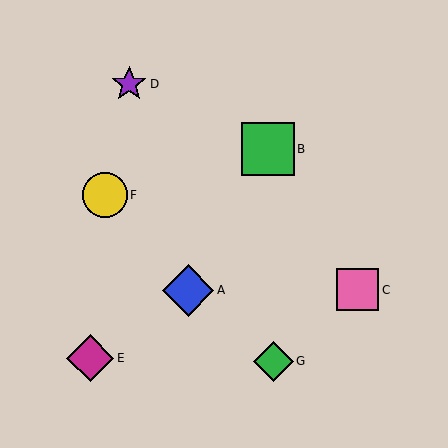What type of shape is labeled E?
Shape E is a magenta diamond.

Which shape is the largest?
The green square (labeled B) is the largest.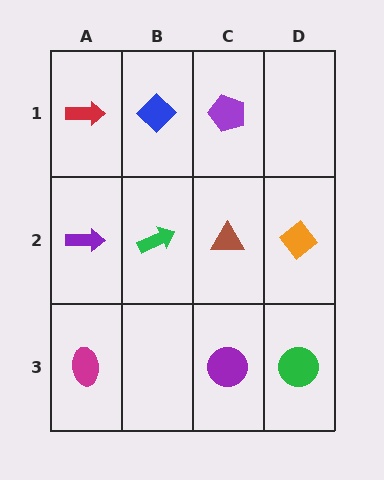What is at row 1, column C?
A purple pentagon.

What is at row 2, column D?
An orange diamond.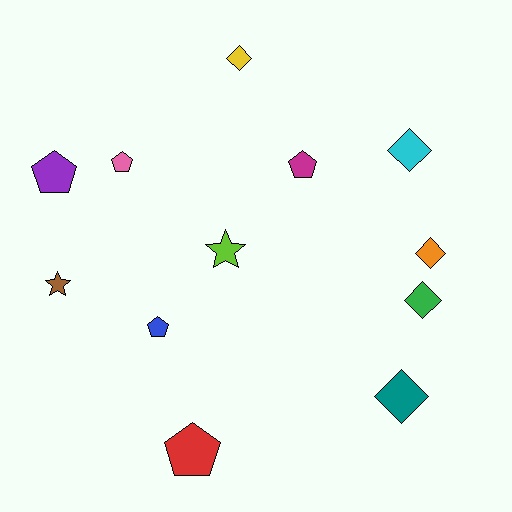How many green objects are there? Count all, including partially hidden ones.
There is 1 green object.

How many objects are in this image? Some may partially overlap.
There are 12 objects.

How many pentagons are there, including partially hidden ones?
There are 5 pentagons.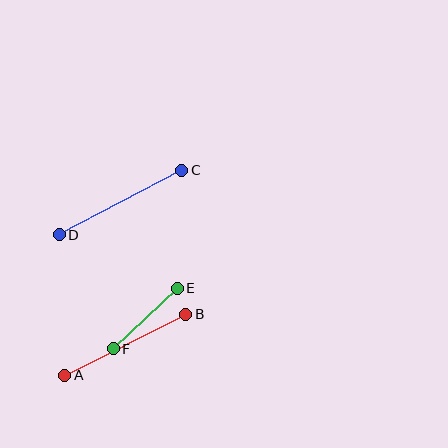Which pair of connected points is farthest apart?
Points C and D are farthest apart.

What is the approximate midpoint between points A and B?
The midpoint is at approximately (125, 345) pixels.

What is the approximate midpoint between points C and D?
The midpoint is at approximately (120, 202) pixels.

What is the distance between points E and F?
The distance is approximately 88 pixels.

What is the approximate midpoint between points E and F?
The midpoint is at approximately (145, 318) pixels.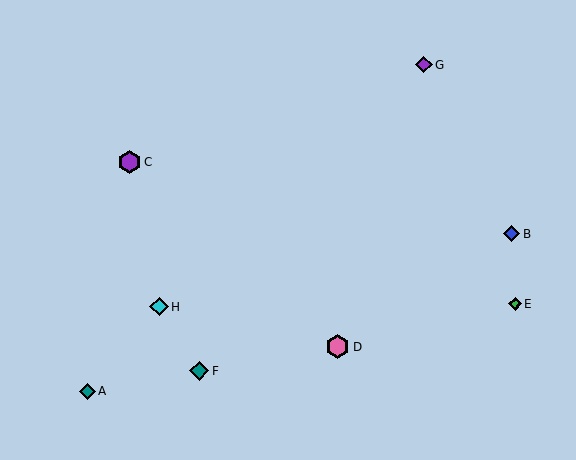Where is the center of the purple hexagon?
The center of the purple hexagon is at (130, 162).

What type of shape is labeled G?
Shape G is a purple diamond.